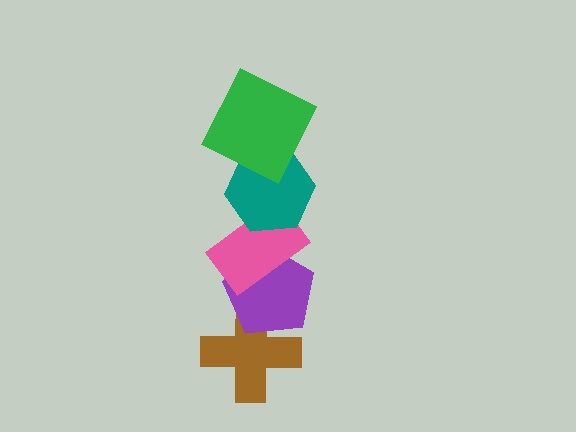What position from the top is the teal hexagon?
The teal hexagon is 2nd from the top.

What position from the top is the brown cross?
The brown cross is 5th from the top.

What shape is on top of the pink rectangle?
The teal hexagon is on top of the pink rectangle.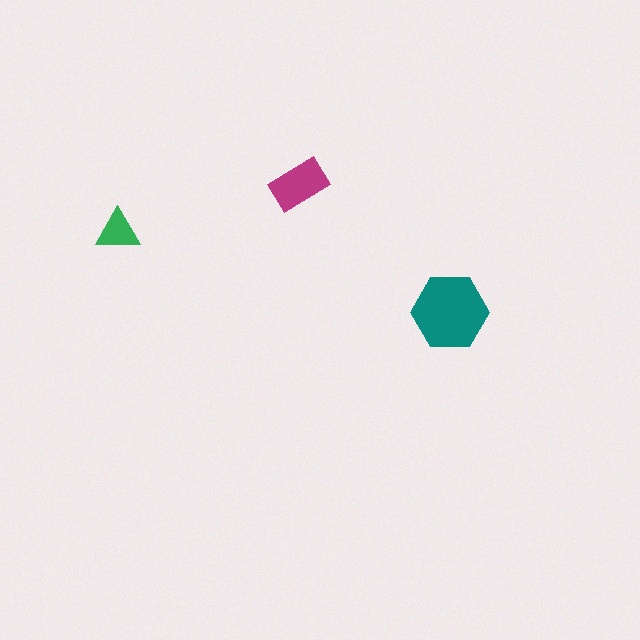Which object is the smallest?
The green triangle.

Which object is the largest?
The teal hexagon.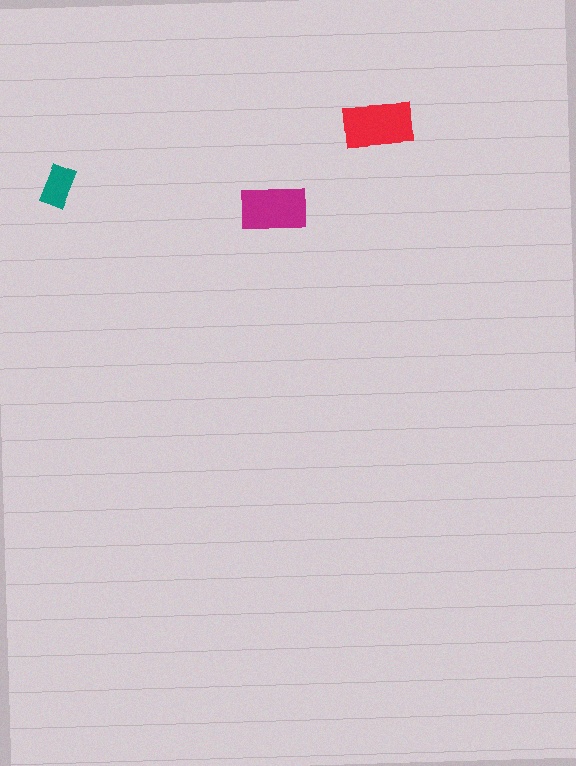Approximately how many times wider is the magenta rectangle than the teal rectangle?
About 1.5 times wider.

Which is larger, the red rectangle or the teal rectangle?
The red one.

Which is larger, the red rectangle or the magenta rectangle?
The red one.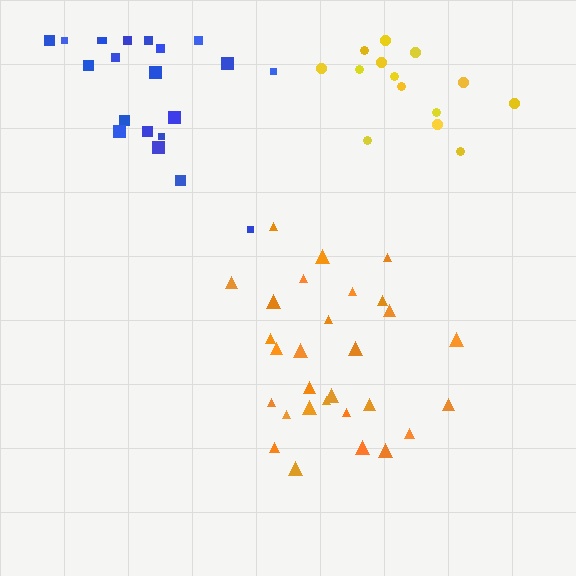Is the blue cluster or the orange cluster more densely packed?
Orange.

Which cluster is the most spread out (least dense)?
Blue.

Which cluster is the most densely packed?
Orange.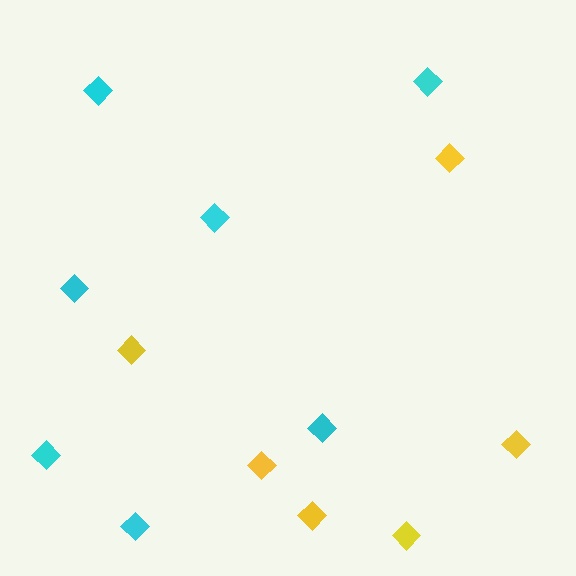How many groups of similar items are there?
There are 2 groups: one group of yellow diamonds (6) and one group of cyan diamonds (7).